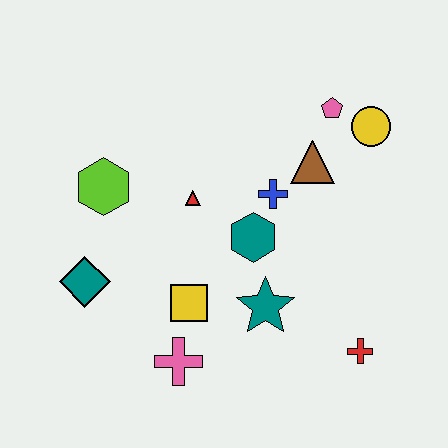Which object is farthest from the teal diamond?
The yellow circle is farthest from the teal diamond.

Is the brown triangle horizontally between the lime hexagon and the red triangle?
No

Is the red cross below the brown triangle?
Yes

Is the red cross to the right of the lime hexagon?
Yes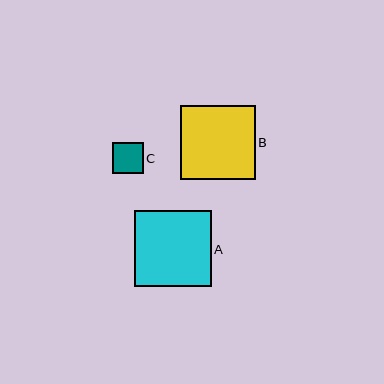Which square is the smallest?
Square C is the smallest with a size of approximately 31 pixels.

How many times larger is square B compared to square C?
Square B is approximately 2.4 times the size of square C.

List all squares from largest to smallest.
From largest to smallest: A, B, C.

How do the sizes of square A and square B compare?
Square A and square B are approximately the same size.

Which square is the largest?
Square A is the largest with a size of approximately 76 pixels.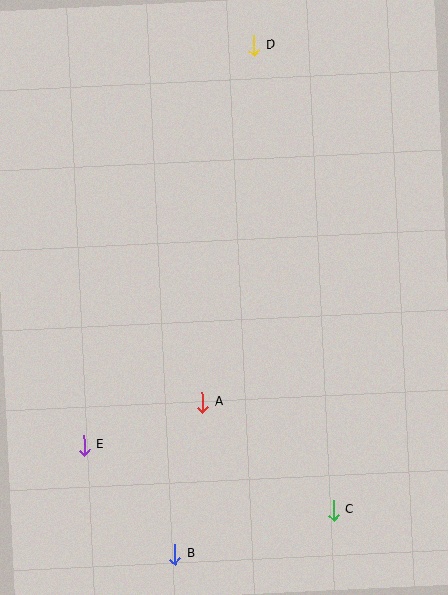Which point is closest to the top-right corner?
Point D is closest to the top-right corner.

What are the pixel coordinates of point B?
Point B is at (175, 554).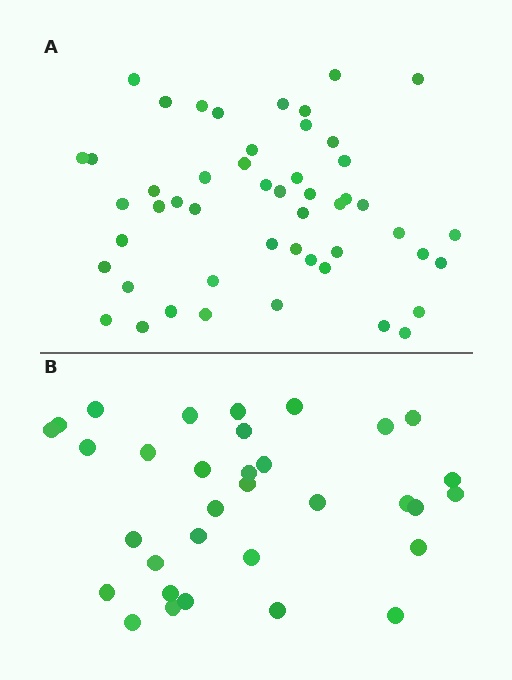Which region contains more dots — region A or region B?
Region A (the top region) has more dots.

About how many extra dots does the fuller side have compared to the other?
Region A has approximately 15 more dots than region B.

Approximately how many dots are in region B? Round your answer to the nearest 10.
About 30 dots. (The exact count is 33, which rounds to 30.)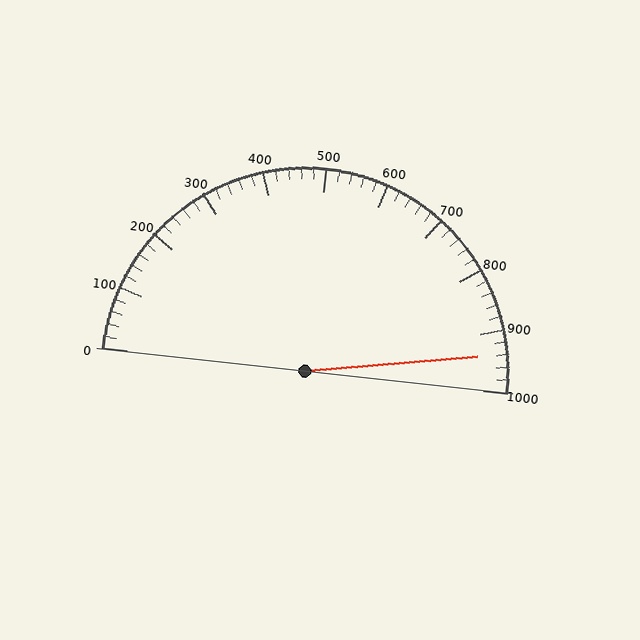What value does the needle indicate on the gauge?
The needle indicates approximately 940.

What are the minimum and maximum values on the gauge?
The gauge ranges from 0 to 1000.